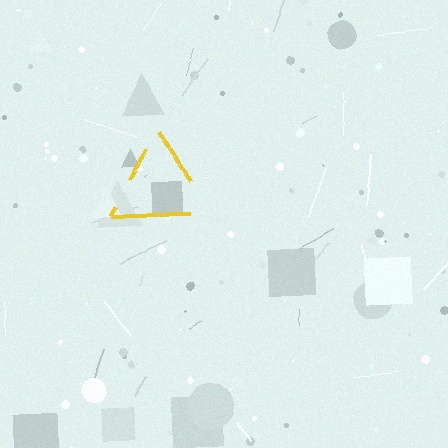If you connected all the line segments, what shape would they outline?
They would outline a triangle.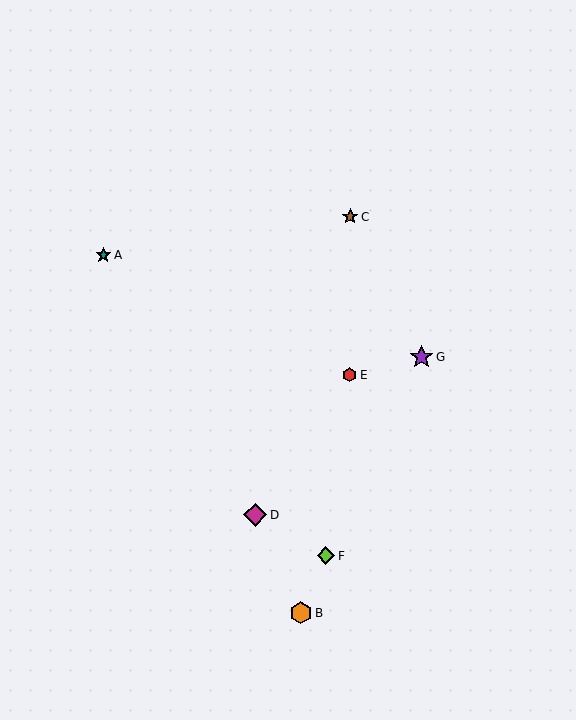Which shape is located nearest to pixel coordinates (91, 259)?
The teal star (labeled A) at (103, 255) is nearest to that location.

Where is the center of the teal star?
The center of the teal star is at (103, 255).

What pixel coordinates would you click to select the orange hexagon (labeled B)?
Click at (301, 613) to select the orange hexagon B.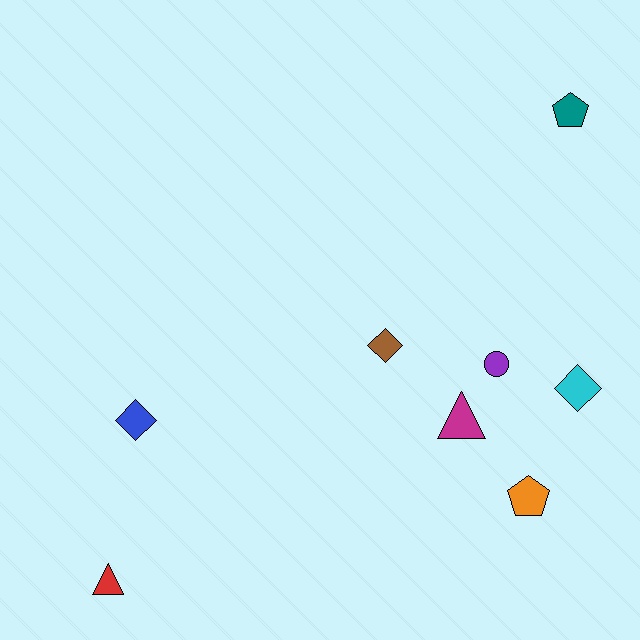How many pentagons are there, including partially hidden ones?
There are 2 pentagons.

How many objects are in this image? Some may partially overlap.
There are 8 objects.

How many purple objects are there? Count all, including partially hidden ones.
There is 1 purple object.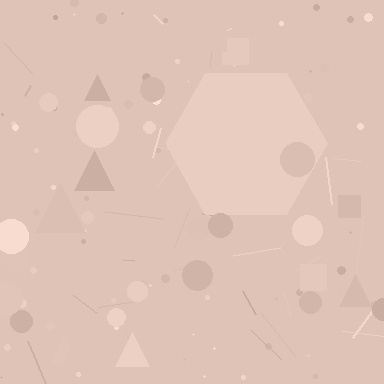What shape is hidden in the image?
A hexagon is hidden in the image.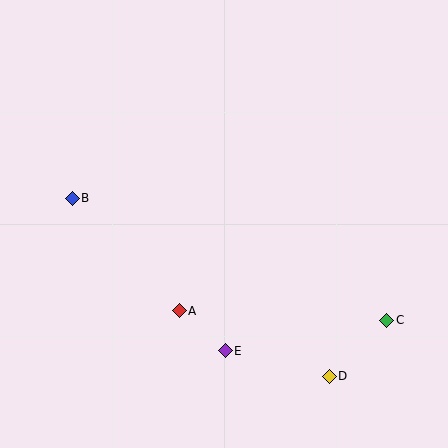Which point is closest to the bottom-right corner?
Point D is closest to the bottom-right corner.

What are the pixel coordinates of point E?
Point E is at (225, 351).